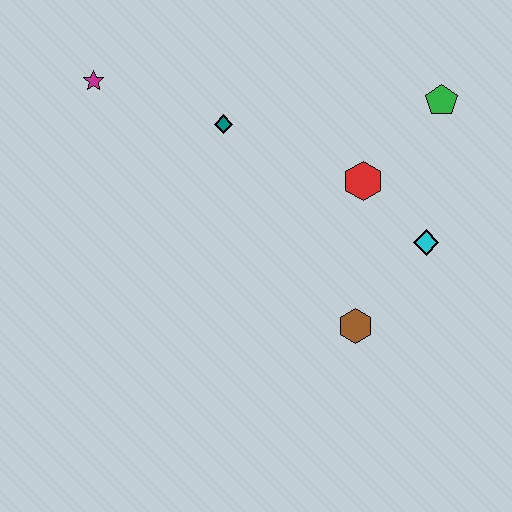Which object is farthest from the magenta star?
The cyan diamond is farthest from the magenta star.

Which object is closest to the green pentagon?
The red hexagon is closest to the green pentagon.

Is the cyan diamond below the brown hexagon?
No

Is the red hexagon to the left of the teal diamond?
No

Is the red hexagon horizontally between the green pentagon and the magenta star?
Yes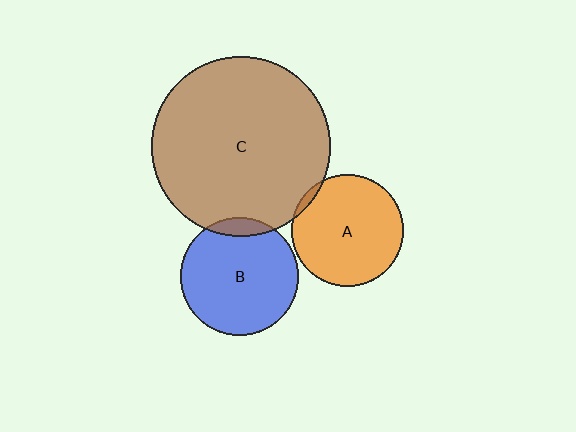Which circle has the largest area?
Circle C (brown).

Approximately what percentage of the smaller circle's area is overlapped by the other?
Approximately 5%.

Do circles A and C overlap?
Yes.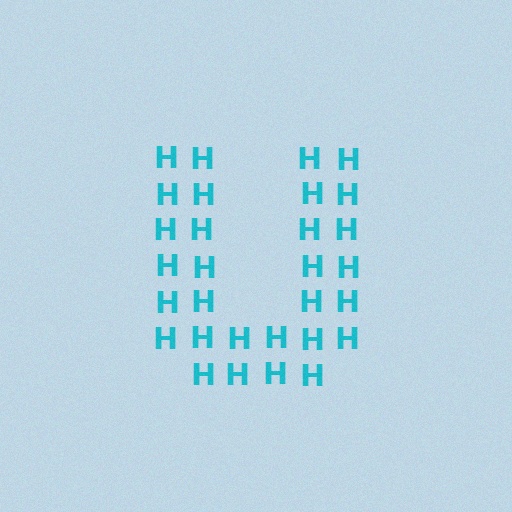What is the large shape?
The large shape is the letter U.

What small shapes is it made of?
It is made of small letter H's.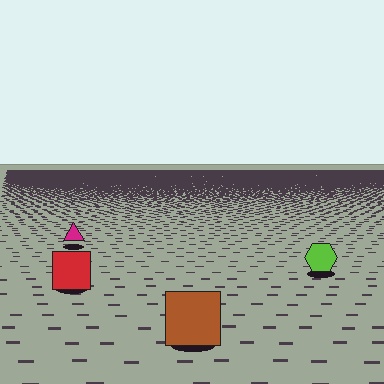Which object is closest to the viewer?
The brown square is closest. The texture marks near it are larger and more spread out.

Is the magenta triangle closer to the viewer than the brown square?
No. The brown square is closer — you can tell from the texture gradient: the ground texture is coarser near it.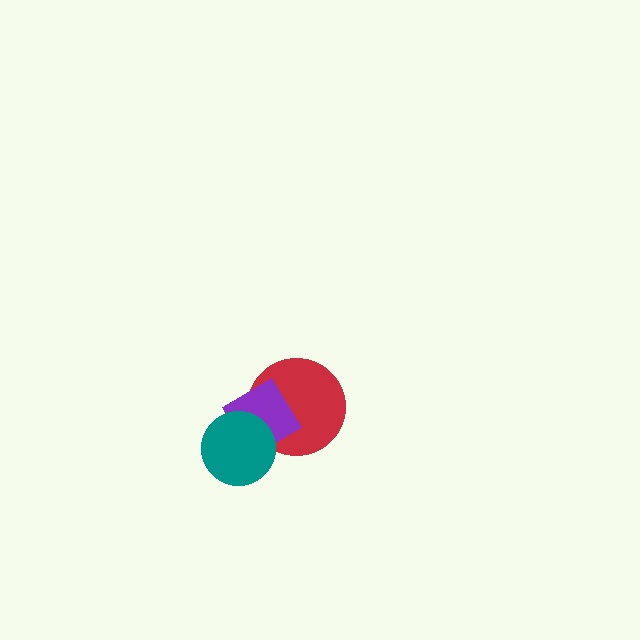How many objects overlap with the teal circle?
2 objects overlap with the teal circle.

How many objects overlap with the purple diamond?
2 objects overlap with the purple diamond.